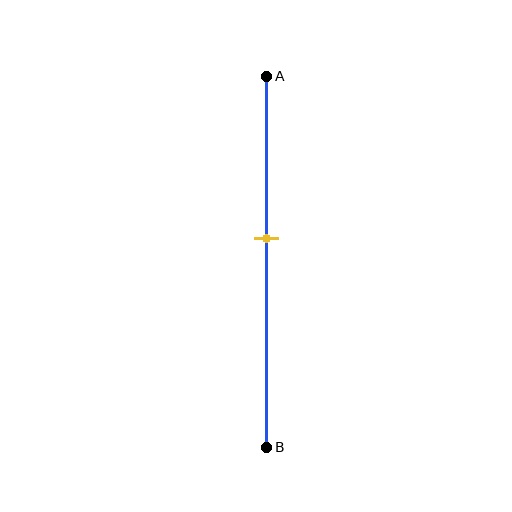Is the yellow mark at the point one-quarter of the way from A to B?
No, the mark is at about 45% from A, not at the 25% one-quarter point.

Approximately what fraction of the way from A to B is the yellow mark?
The yellow mark is approximately 45% of the way from A to B.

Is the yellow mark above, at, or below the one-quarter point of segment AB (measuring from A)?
The yellow mark is below the one-quarter point of segment AB.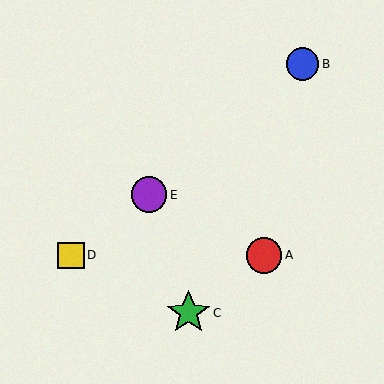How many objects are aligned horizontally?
2 objects (A, D) are aligned horizontally.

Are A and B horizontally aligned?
No, A is at y≈256 and B is at y≈64.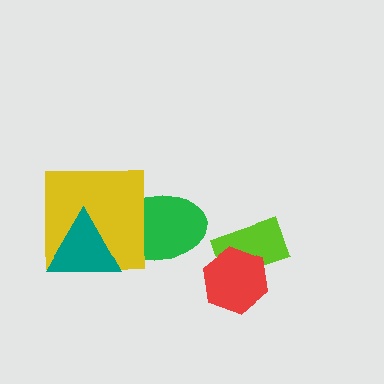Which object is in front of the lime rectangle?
The red hexagon is in front of the lime rectangle.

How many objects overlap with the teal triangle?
2 objects overlap with the teal triangle.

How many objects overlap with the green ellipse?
2 objects overlap with the green ellipse.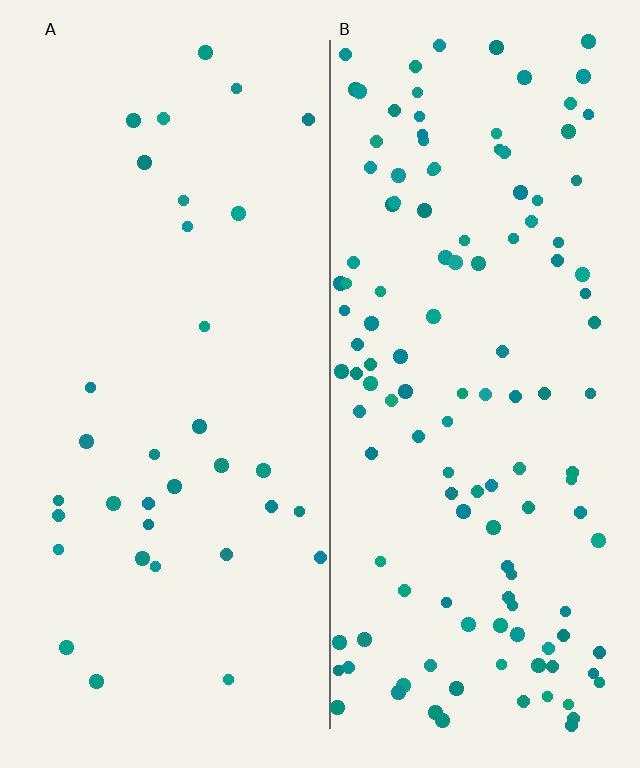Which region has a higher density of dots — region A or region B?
B (the right).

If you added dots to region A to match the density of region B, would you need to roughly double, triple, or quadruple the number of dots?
Approximately quadruple.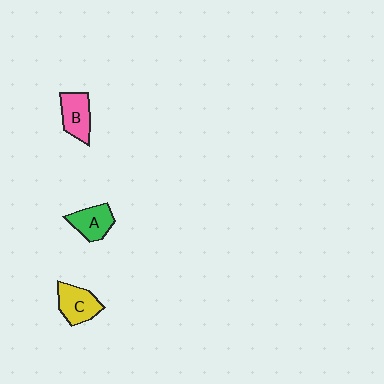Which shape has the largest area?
Shape C (yellow).